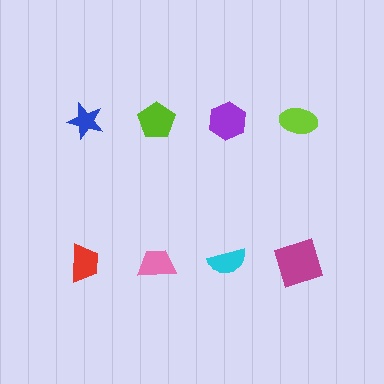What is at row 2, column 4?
A magenta square.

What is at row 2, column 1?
A red trapezoid.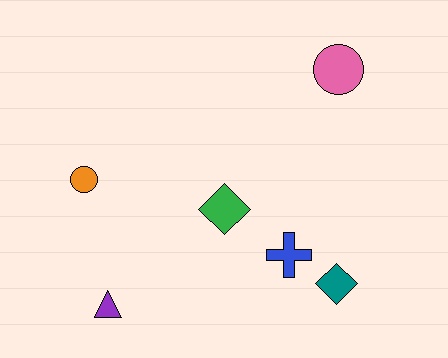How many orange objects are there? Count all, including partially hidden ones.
There is 1 orange object.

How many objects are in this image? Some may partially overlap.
There are 6 objects.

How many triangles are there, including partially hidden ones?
There is 1 triangle.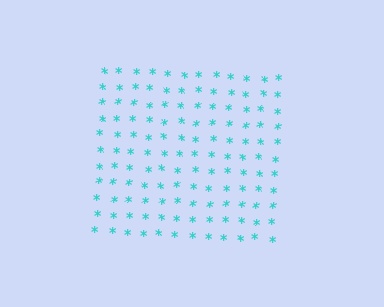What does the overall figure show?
The overall figure shows a square.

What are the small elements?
The small elements are asterisks.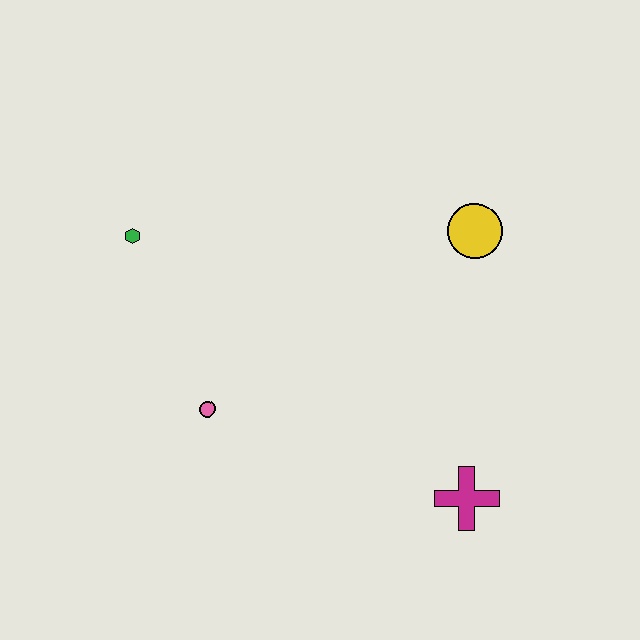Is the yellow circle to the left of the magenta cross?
No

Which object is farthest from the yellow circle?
The green hexagon is farthest from the yellow circle.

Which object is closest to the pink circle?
The green hexagon is closest to the pink circle.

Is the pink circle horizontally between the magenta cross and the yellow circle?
No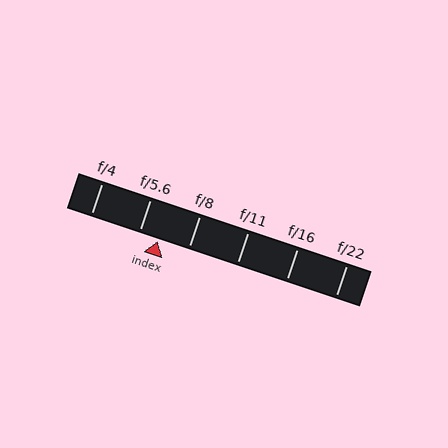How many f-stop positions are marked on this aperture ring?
There are 6 f-stop positions marked.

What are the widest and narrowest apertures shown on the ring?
The widest aperture shown is f/4 and the narrowest is f/22.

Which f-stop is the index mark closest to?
The index mark is closest to f/5.6.